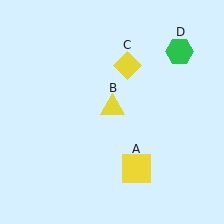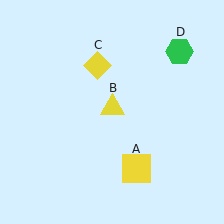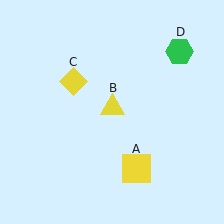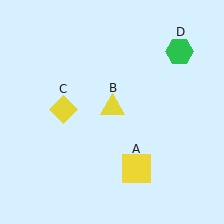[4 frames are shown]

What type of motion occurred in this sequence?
The yellow diamond (object C) rotated counterclockwise around the center of the scene.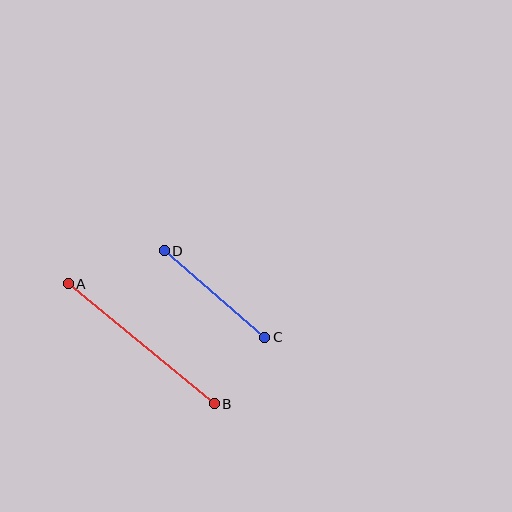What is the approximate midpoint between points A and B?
The midpoint is at approximately (141, 344) pixels.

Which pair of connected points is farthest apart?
Points A and B are farthest apart.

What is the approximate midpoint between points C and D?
The midpoint is at approximately (215, 294) pixels.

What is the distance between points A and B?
The distance is approximately 189 pixels.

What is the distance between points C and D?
The distance is approximately 133 pixels.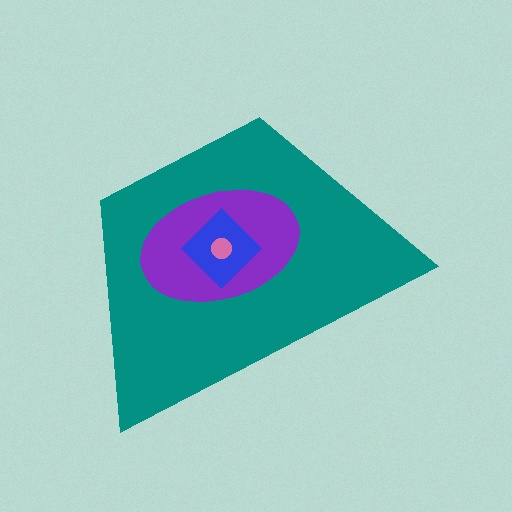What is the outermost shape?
The teal trapezoid.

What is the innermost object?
The pink circle.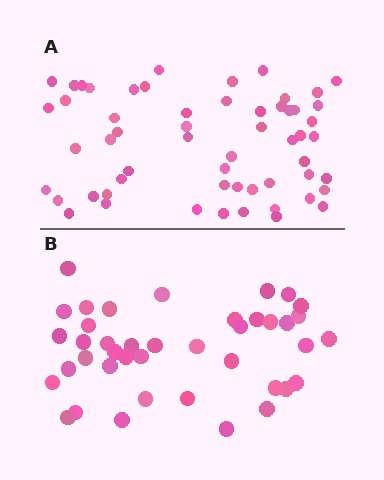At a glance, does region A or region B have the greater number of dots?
Region A (the top region) has more dots.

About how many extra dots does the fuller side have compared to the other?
Region A has approximately 15 more dots than region B.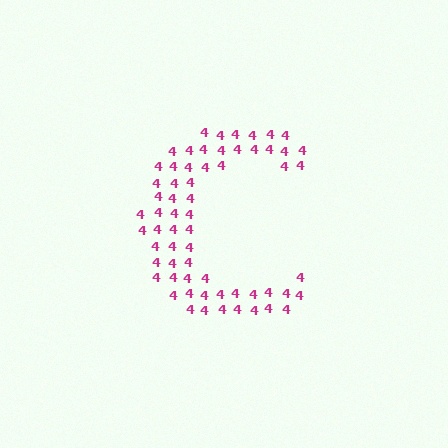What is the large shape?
The large shape is the letter C.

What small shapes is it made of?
It is made of small digit 4's.